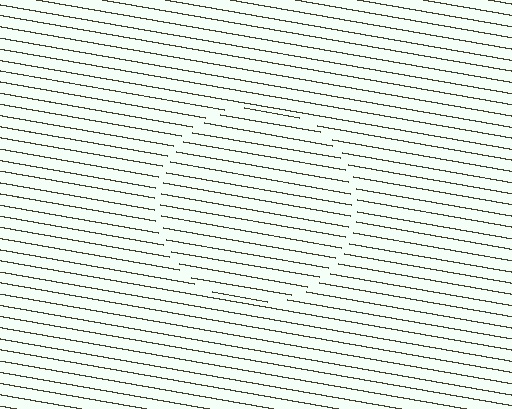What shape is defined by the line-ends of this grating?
An illusory circle. The interior of the shape contains the same grating, shifted by half a period — the contour is defined by the phase discontinuity where line-ends from the inner and outer gratings abut.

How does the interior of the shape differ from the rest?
The interior of the shape contains the same grating, shifted by half a period — the contour is defined by the phase discontinuity where line-ends from the inner and outer gratings abut.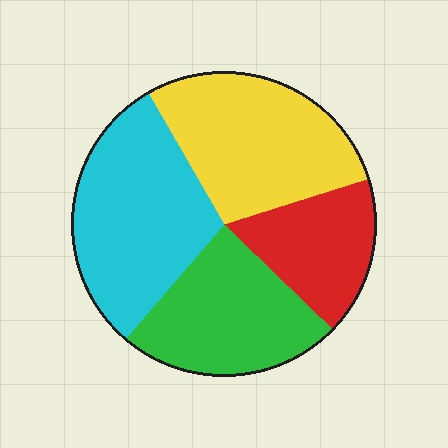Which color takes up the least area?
Red, at roughly 15%.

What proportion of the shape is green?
Green covers roughly 25% of the shape.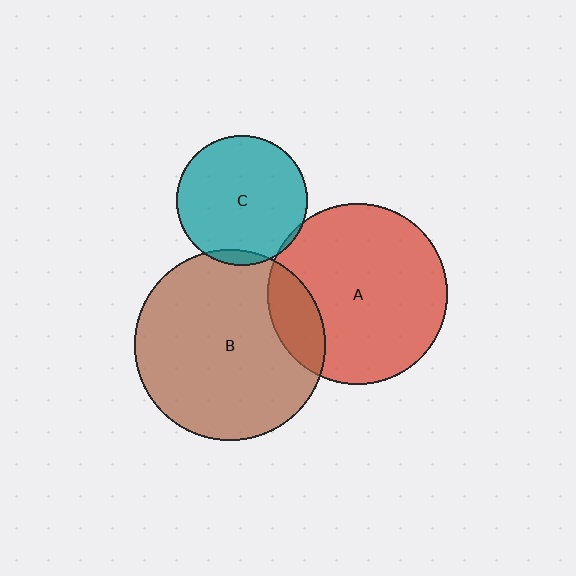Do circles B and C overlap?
Yes.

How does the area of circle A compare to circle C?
Approximately 1.9 times.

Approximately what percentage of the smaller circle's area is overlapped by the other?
Approximately 5%.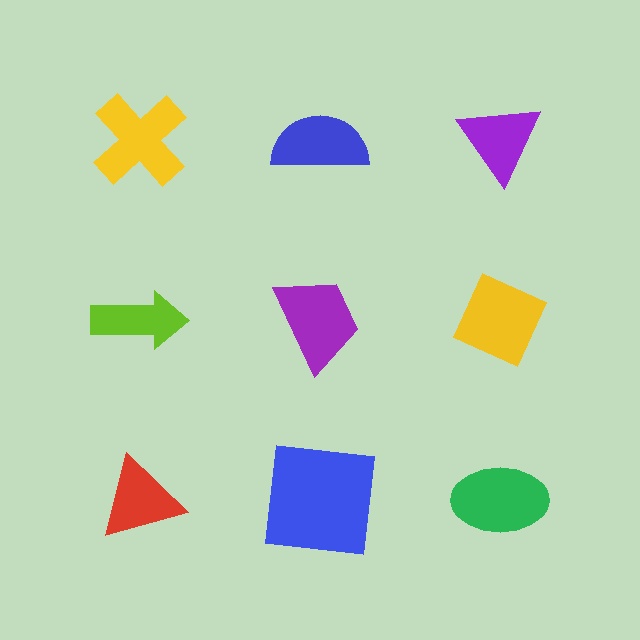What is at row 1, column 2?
A blue semicircle.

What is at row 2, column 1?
A lime arrow.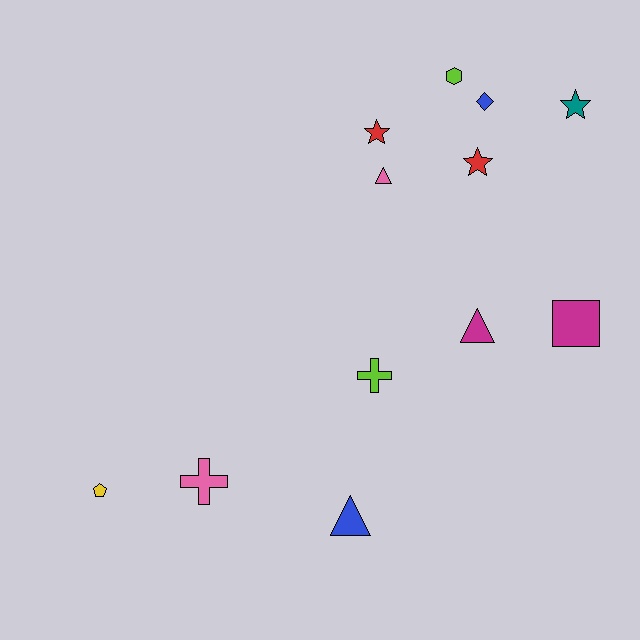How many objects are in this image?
There are 12 objects.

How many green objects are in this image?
There are no green objects.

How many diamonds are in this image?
There is 1 diamond.